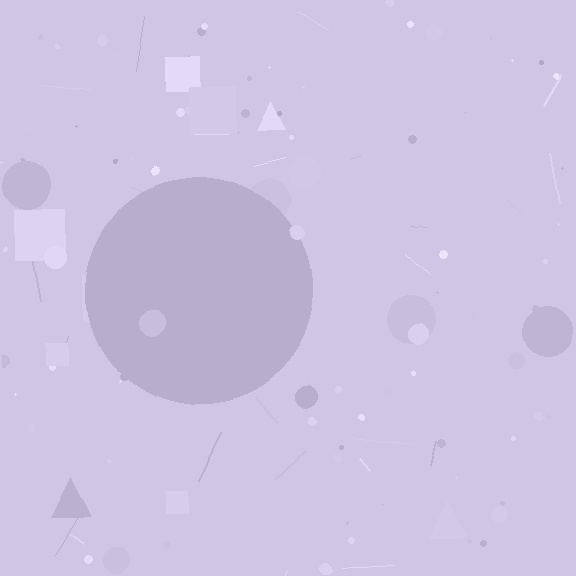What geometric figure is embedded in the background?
A circle is embedded in the background.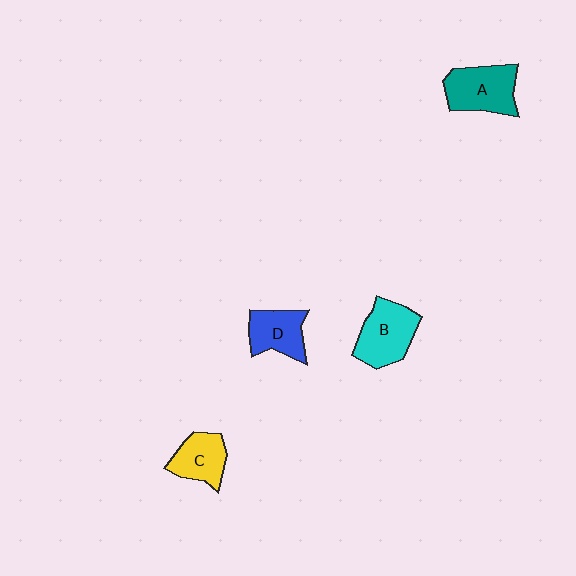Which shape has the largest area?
Shape A (teal).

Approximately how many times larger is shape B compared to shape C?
Approximately 1.3 times.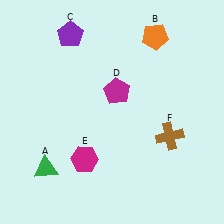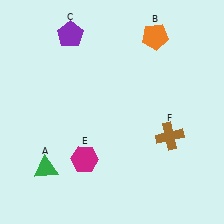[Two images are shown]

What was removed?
The magenta pentagon (D) was removed in Image 2.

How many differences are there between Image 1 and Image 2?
There is 1 difference between the two images.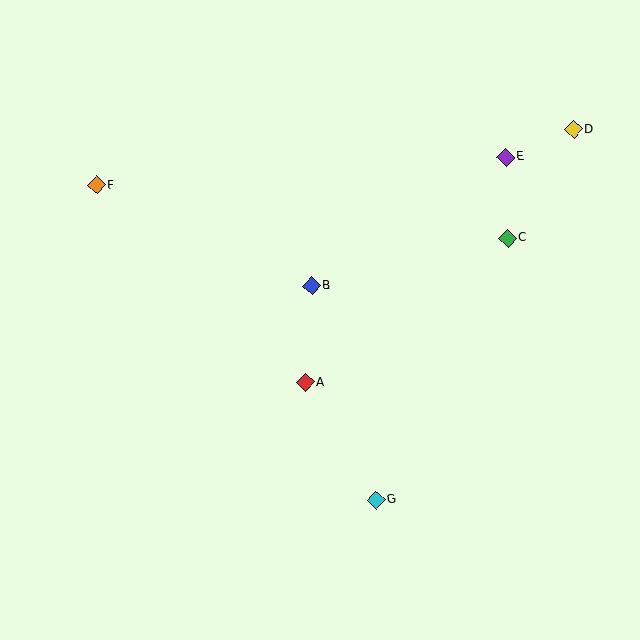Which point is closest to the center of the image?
Point B at (312, 286) is closest to the center.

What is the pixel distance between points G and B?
The distance between G and B is 223 pixels.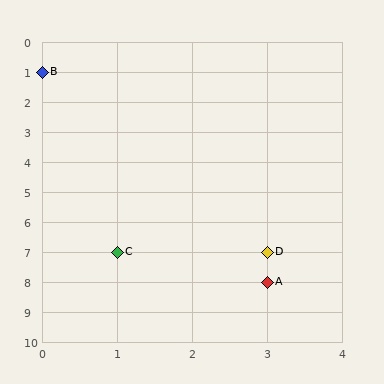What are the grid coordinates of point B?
Point B is at grid coordinates (0, 1).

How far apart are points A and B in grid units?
Points A and B are 3 columns and 7 rows apart (about 7.6 grid units diagonally).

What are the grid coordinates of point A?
Point A is at grid coordinates (3, 8).